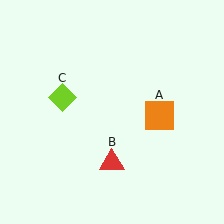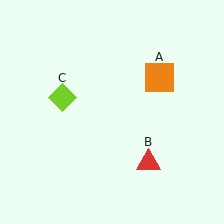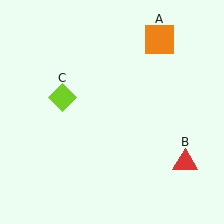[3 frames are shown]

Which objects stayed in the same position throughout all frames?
Lime diamond (object C) remained stationary.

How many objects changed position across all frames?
2 objects changed position: orange square (object A), red triangle (object B).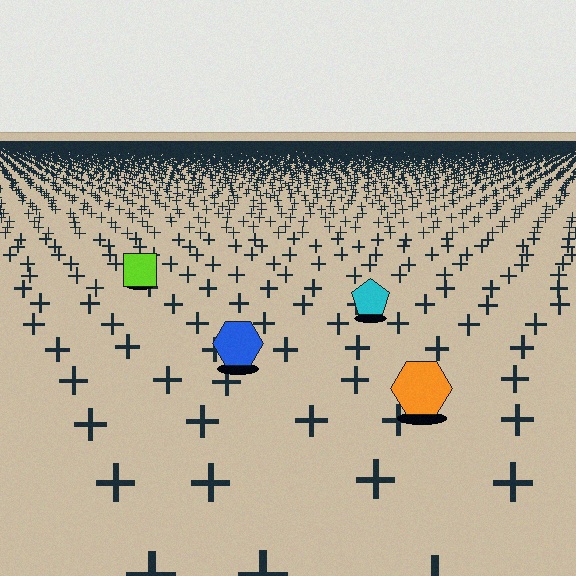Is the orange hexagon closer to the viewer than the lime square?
Yes. The orange hexagon is closer — you can tell from the texture gradient: the ground texture is coarser near it.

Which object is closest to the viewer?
The orange hexagon is closest. The texture marks near it are larger and more spread out.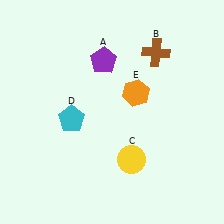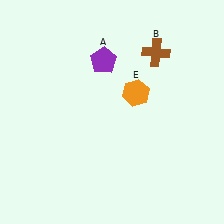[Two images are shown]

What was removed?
The yellow circle (C), the cyan pentagon (D) were removed in Image 2.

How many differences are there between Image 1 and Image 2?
There are 2 differences between the two images.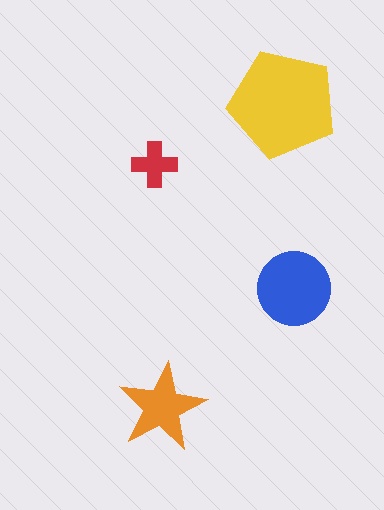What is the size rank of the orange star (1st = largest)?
3rd.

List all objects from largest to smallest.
The yellow pentagon, the blue circle, the orange star, the red cross.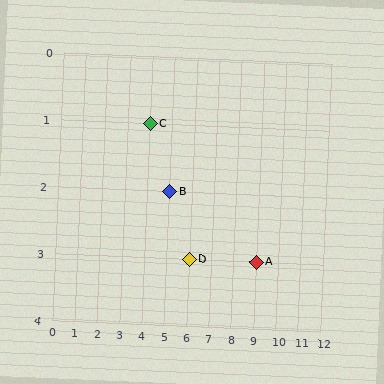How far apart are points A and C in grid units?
Points A and C are 5 columns and 2 rows apart (about 5.4 grid units diagonally).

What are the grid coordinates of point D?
Point D is at grid coordinates (6, 3).